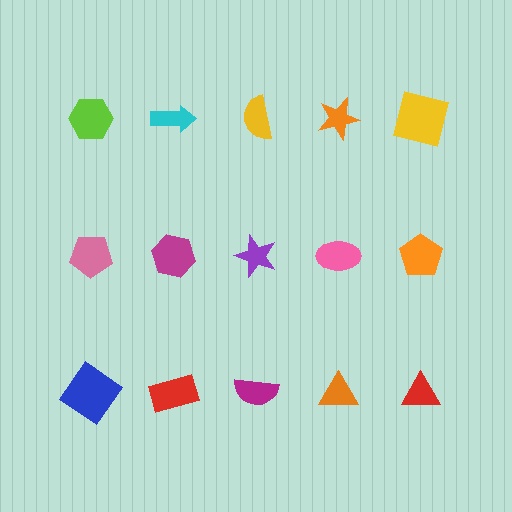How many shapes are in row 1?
5 shapes.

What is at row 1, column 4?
An orange star.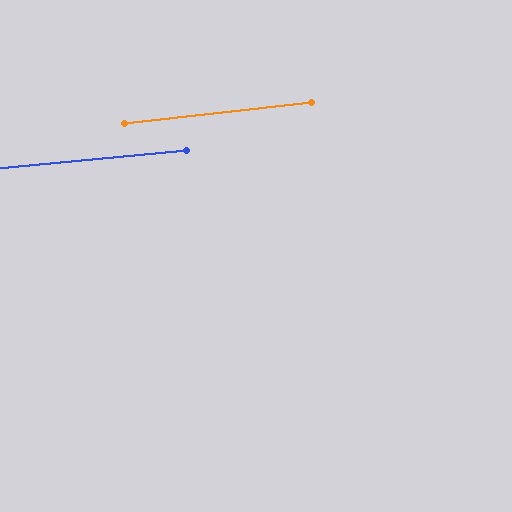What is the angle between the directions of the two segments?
Approximately 1 degree.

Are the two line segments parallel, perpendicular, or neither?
Parallel — their directions differ by only 1.1°.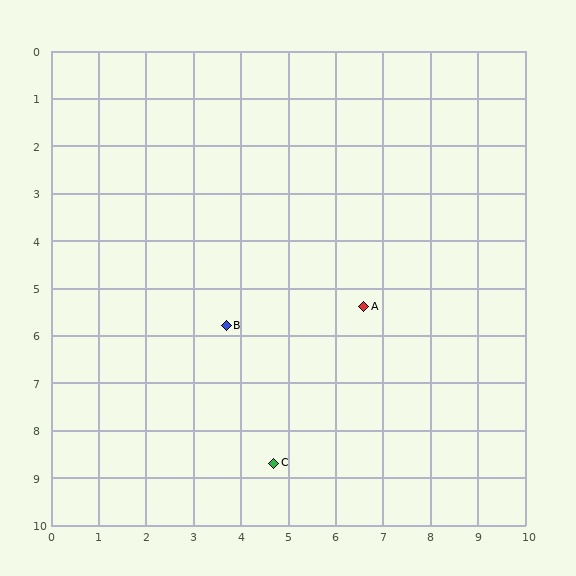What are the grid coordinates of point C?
Point C is at approximately (4.7, 8.7).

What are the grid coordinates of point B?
Point B is at approximately (3.7, 5.8).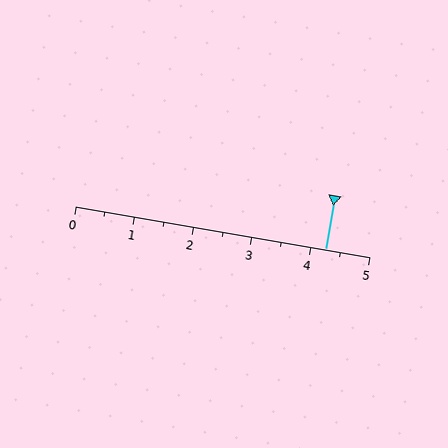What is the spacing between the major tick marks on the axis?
The major ticks are spaced 1 apart.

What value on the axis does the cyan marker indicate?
The marker indicates approximately 4.2.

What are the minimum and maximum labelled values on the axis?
The axis runs from 0 to 5.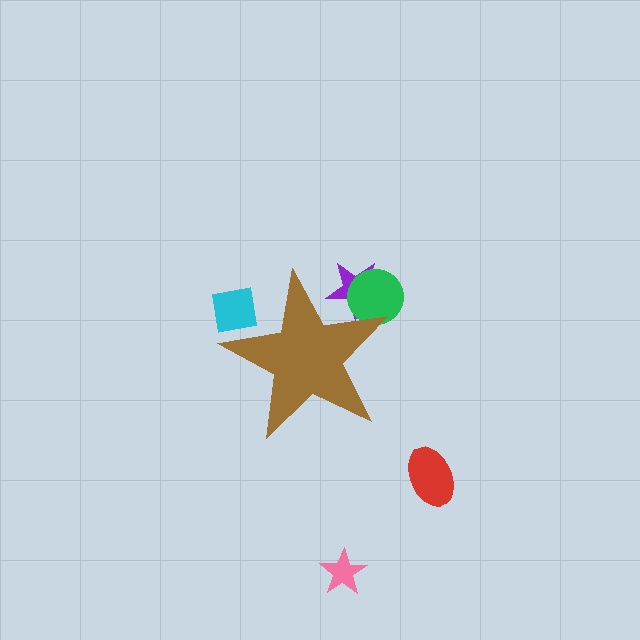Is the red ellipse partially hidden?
No, the red ellipse is fully visible.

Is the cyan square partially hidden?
Yes, the cyan square is partially hidden behind the brown star.